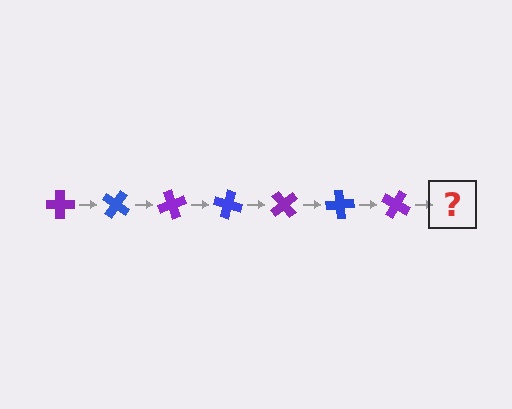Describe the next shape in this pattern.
It should be a blue cross, rotated 245 degrees from the start.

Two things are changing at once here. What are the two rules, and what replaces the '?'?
The two rules are that it rotates 35 degrees each step and the color cycles through purple and blue. The '?' should be a blue cross, rotated 245 degrees from the start.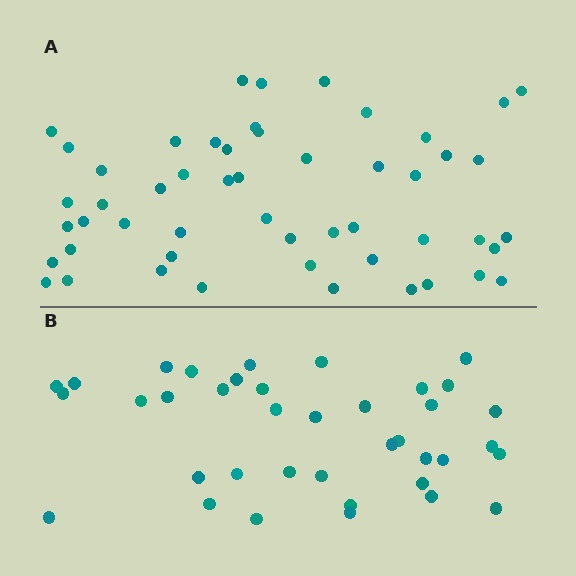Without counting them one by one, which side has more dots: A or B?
Region A (the top region) has more dots.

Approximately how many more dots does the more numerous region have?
Region A has approximately 15 more dots than region B.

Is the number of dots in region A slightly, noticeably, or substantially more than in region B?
Region A has noticeably more, but not dramatically so. The ratio is roughly 1.4 to 1.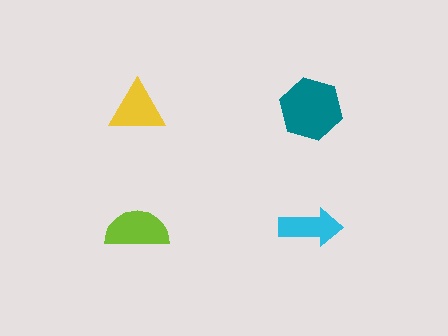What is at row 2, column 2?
A cyan arrow.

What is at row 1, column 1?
A yellow triangle.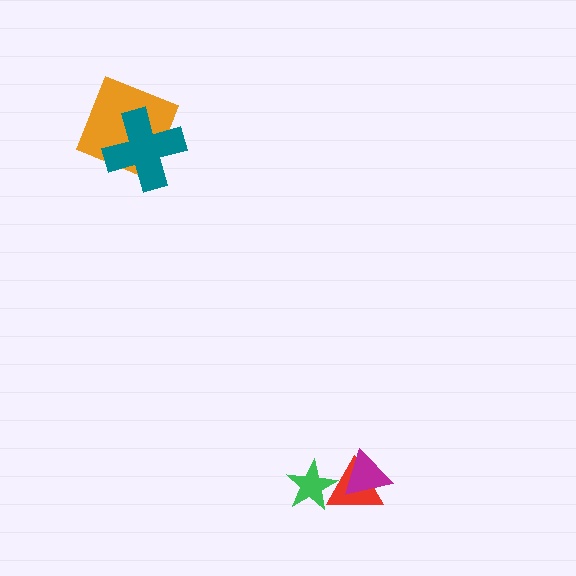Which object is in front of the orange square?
The teal cross is in front of the orange square.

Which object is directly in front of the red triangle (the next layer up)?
The magenta triangle is directly in front of the red triangle.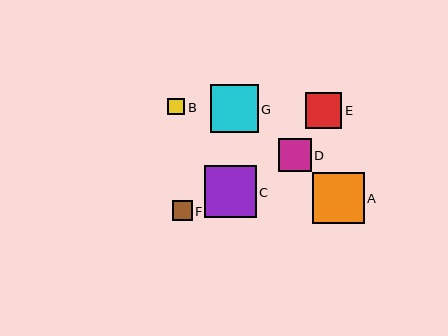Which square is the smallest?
Square B is the smallest with a size of approximately 17 pixels.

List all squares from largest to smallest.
From largest to smallest: C, A, G, E, D, F, B.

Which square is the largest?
Square C is the largest with a size of approximately 52 pixels.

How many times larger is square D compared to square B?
Square D is approximately 2.0 times the size of square B.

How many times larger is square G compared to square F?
Square G is approximately 2.4 times the size of square F.